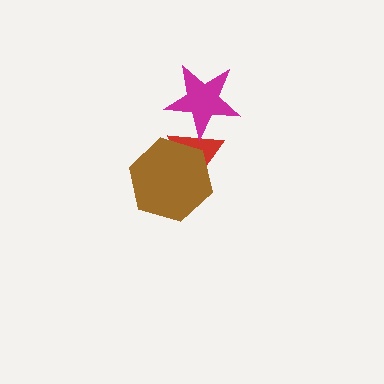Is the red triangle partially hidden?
Yes, it is partially covered by another shape.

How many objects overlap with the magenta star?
1 object overlaps with the magenta star.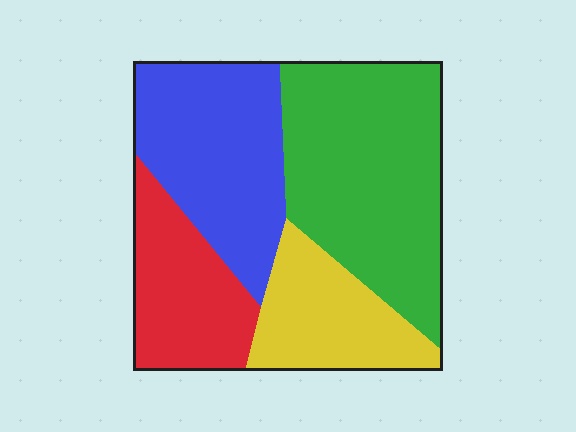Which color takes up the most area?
Green, at roughly 35%.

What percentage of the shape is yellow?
Yellow covers roughly 15% of the shape.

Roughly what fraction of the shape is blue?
Blue covers 27% of the shape.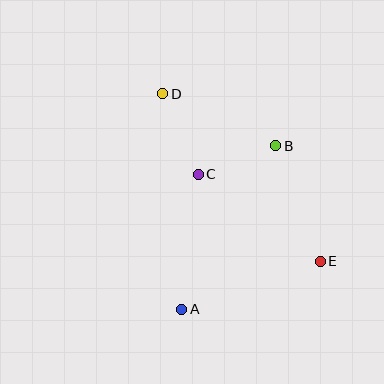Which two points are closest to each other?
Points B and C are closest to each other.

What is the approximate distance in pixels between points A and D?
The distance between A and D is approximately 217 pixels.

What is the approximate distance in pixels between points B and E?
The distance between B and E is approximately 123 pixels.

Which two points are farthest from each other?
Points D and E are farthest from each other.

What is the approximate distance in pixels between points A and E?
The distance between A and E is approximately 147 pixels.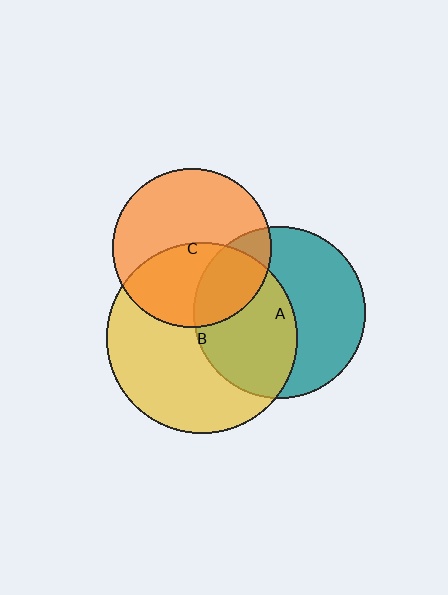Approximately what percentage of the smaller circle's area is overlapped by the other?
Approximately 50%.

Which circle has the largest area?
Circle B (yellow).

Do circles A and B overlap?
Yes.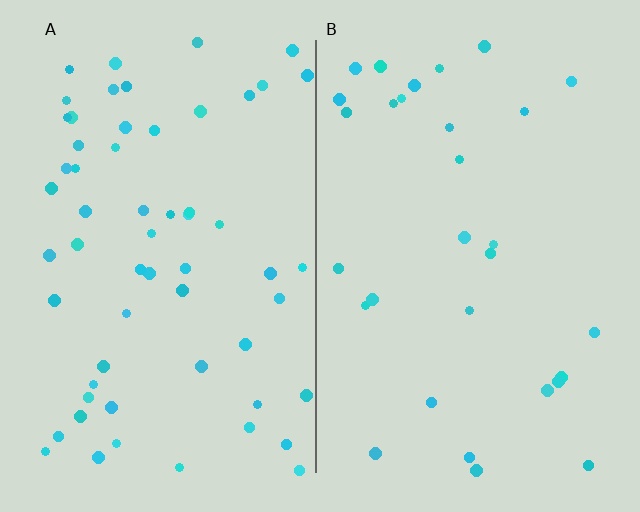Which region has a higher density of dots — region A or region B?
A (the left).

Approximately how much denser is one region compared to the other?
Approximately 2.0× — region A over region B.